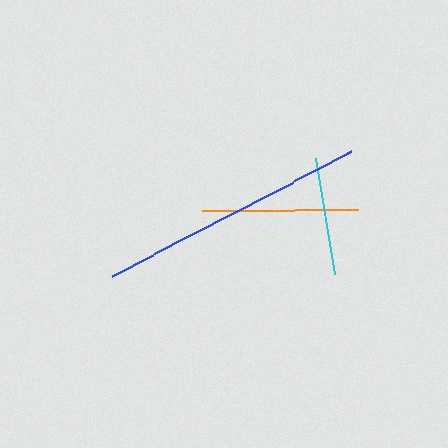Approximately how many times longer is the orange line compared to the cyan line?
The orange line is approximately 1.3 times the length of the cyan line.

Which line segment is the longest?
The blue line is the longest at approximately 269 pixels.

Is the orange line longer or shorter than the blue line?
The blue line is longer than the orange line.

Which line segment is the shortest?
The cyan line is the shortest at approximately 118 pixels.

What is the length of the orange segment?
The orange segment is approximately 156 pixels long.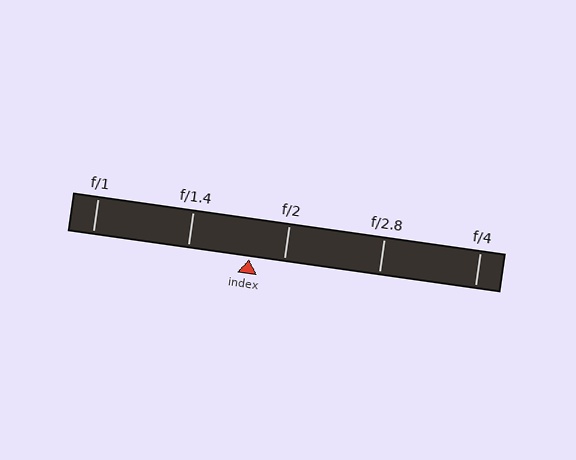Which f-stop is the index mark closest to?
The index mark is closest to f/2.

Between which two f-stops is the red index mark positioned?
The index mark is between f/1.4 and f/2.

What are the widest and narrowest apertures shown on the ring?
The widest aperture shown is f/1 and the narrowest is f/4.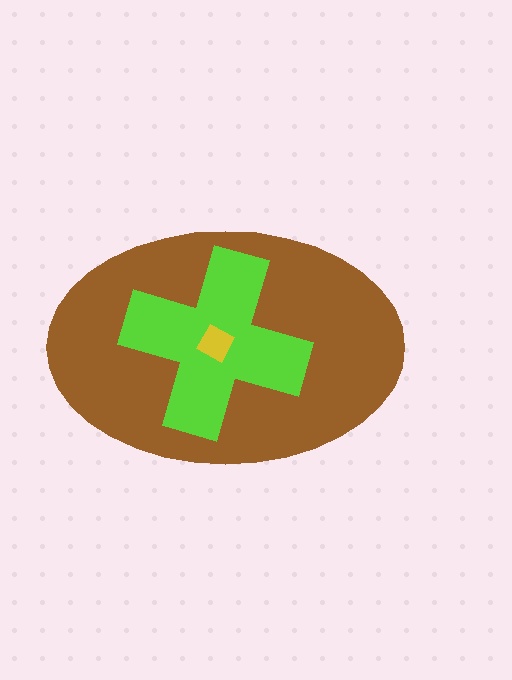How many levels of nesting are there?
3.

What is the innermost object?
The yellow diamond.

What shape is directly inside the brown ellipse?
The lime cross.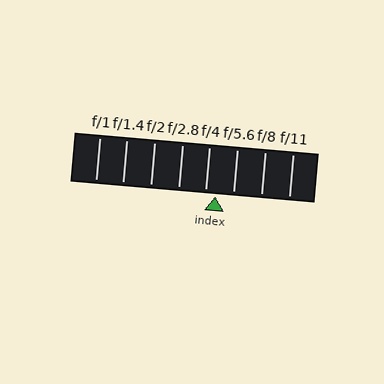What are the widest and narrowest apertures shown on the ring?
The widest aperture shown is f/1 and the narrowest is f/11.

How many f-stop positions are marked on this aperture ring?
There are 8 f-stop positions marked.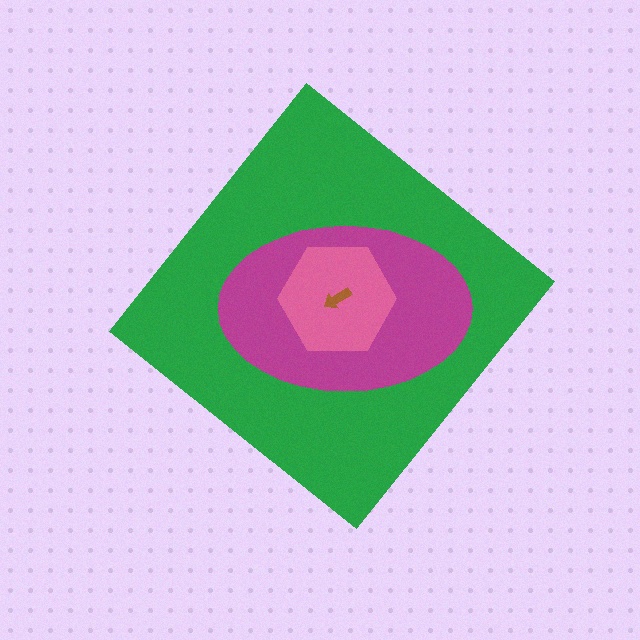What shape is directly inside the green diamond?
The magenta ellipse.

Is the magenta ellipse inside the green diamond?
Yes.